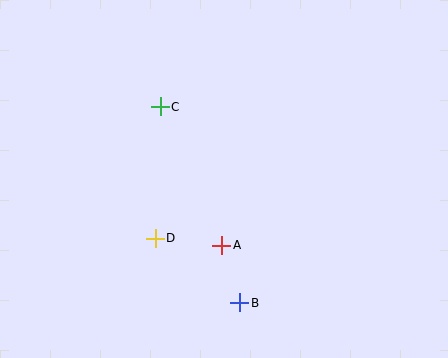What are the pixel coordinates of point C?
Point C is at (160, 107).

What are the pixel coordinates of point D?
Point D is at (155, 238).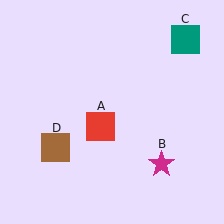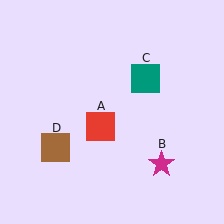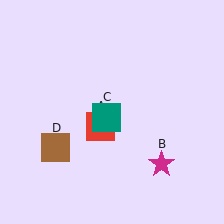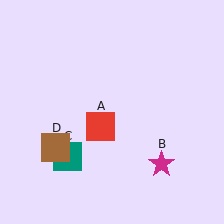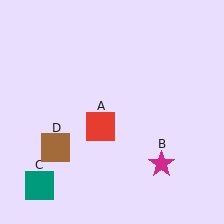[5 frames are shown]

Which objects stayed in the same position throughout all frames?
Red square (object A) and magenta star (object B) and brown square (object D) remained stationary.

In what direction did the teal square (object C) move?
The teal square (object C) moved down and to the left.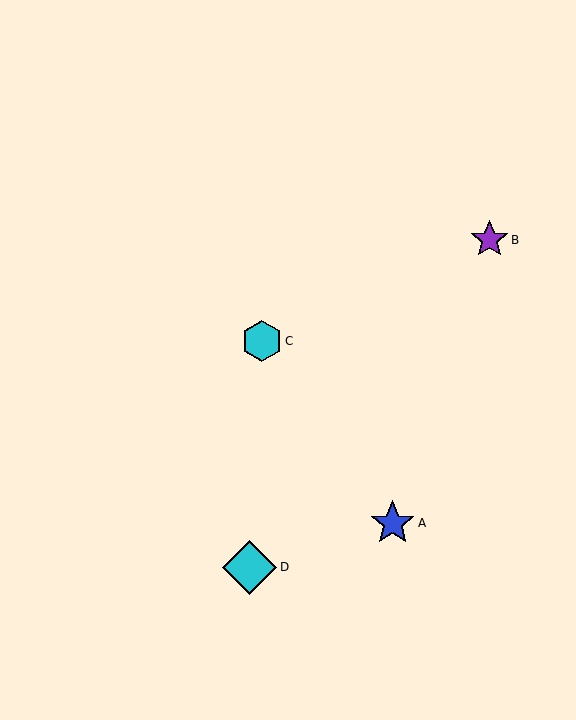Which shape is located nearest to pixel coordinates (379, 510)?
The blue star (labeled A) at (393, 523) is nearest to that location.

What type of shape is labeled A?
Shape A is a blue star.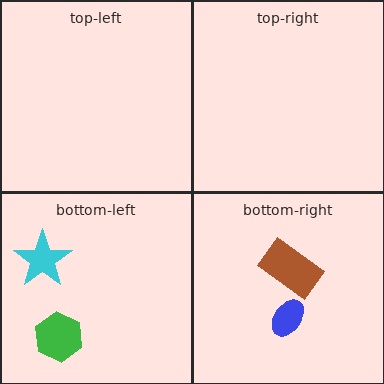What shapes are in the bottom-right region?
The brown rectangle, the blue ellipse.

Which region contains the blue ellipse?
The bottom-right region.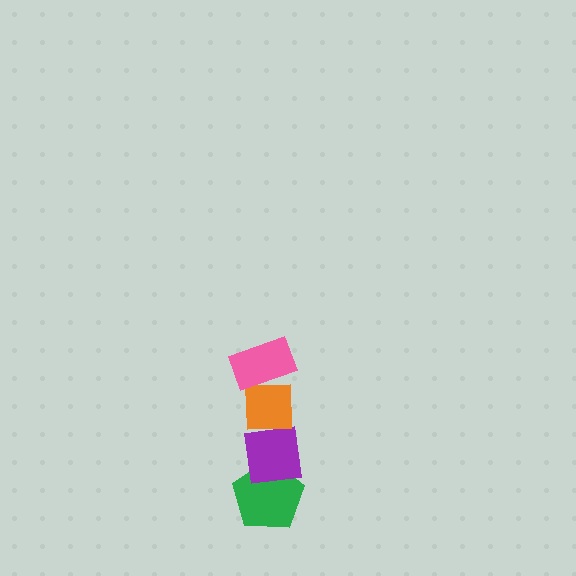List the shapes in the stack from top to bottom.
From top to bottom: the pink rectangle, the orange square, the purple square, the green pentagon.